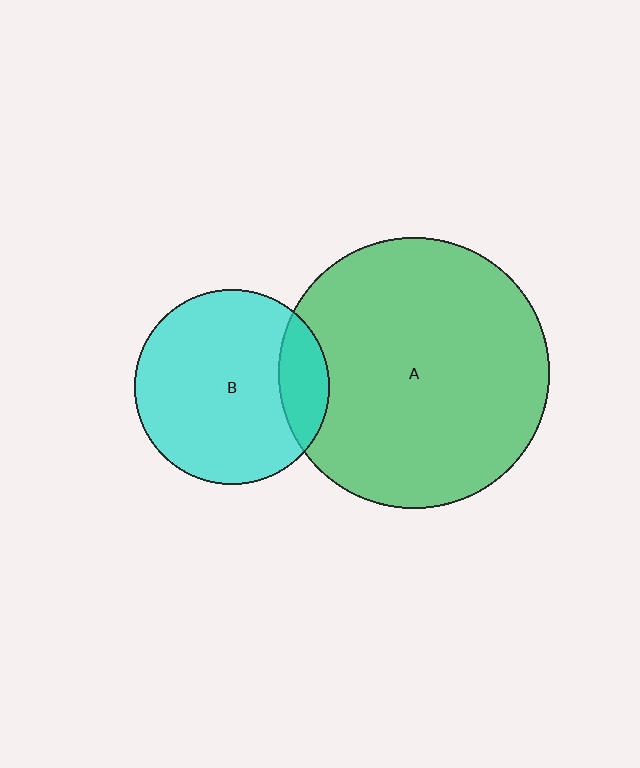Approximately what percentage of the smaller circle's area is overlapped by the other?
Approximately 15%.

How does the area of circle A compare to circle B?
Approximately 1.9 times.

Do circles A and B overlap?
Yes.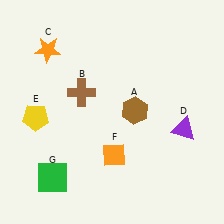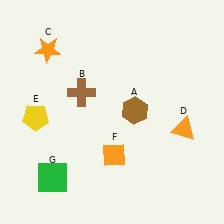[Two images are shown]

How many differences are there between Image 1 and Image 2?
There is 1 difference between the two images.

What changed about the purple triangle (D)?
In Image 1, D is purple. In Image 2, it changed to orange.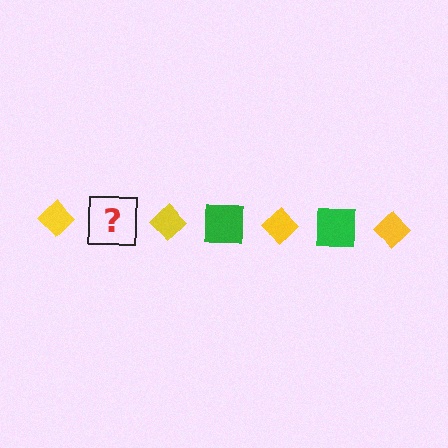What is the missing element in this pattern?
The missing element is a green square.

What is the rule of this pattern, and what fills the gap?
The rule is that the pattern alternates between yellow diamond and green square. The gap should be filled with a green square.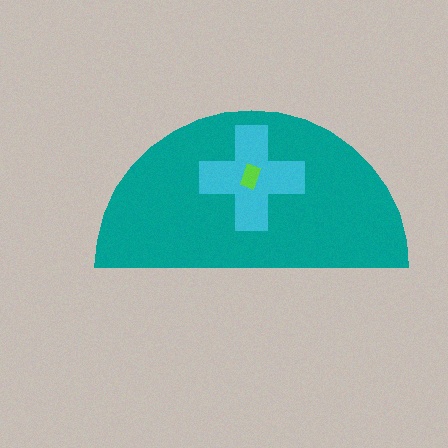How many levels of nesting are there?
3.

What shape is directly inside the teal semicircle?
The cyan cross.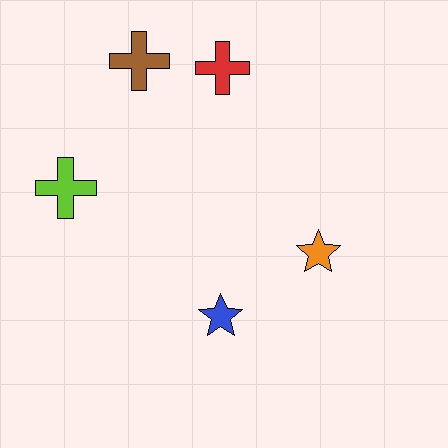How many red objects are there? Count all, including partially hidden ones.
There is 1 red object.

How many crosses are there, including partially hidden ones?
There are 3 crosses.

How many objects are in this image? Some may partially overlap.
There are 5 objects.